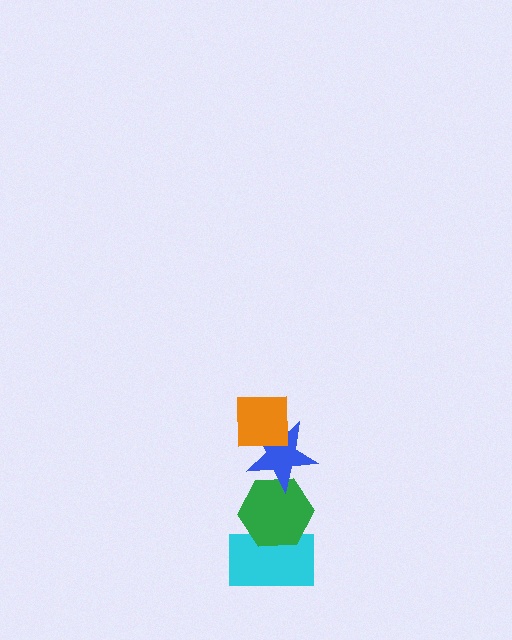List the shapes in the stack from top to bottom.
From top to bottom: the orange square, the blue star, the green hexagon, the cyan rectangle.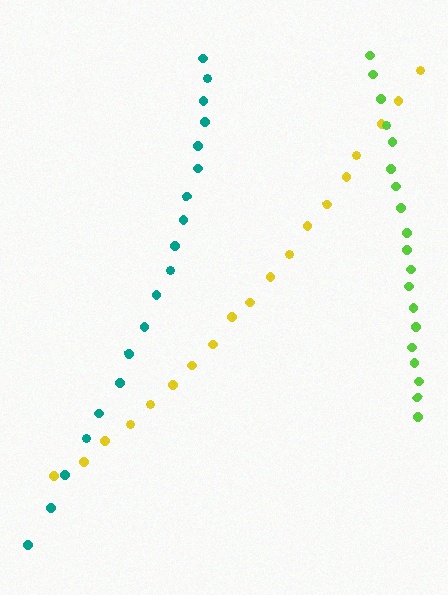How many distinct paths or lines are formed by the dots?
There are 3 distinct paths.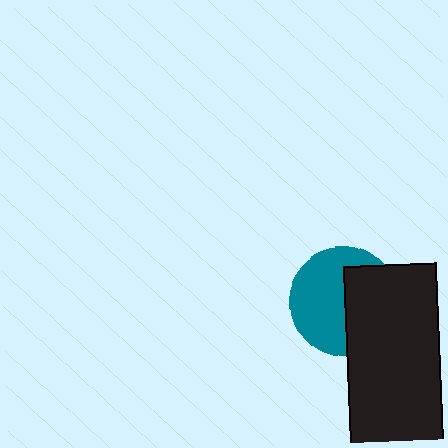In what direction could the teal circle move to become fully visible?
The teal circle could move left. That would shift it out from behind the black rectangle entirely.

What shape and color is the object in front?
The object in front is a black rectangle.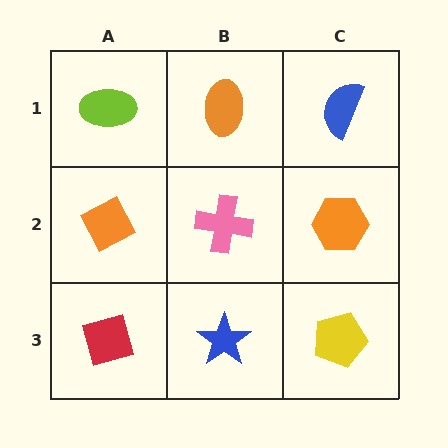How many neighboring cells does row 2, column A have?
3.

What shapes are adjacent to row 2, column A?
A lime ellipse (row 1, column A), a red diamond (row 3, column A), a pink cross (row 2, column B).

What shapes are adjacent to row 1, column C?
An orange hexagon (row 2, column C), an orange ellipse (row 1, column B).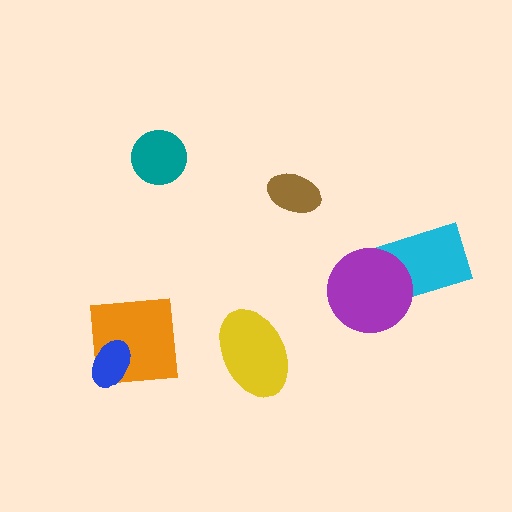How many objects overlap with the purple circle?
1 object overlaps with the purple circle.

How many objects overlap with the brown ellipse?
0 objects overlap with the brown ellipse.